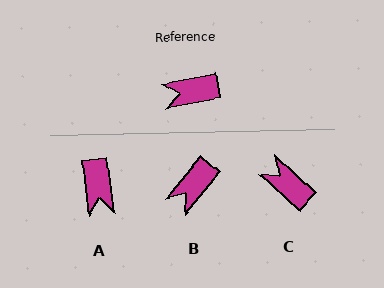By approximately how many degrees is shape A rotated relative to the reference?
Approximately 86 degrees counter-clockwise.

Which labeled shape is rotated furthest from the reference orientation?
A, about 86 degrees away.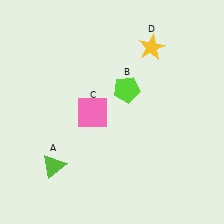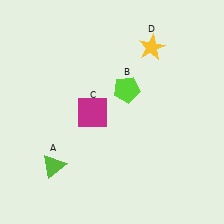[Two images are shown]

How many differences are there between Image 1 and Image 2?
There is 1 difference between the two images.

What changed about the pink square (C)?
In Image 1, C is pink. In Image 2, it changed to magenta.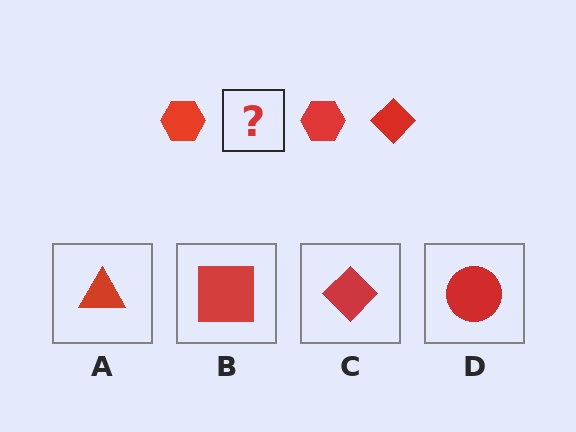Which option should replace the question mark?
Option C.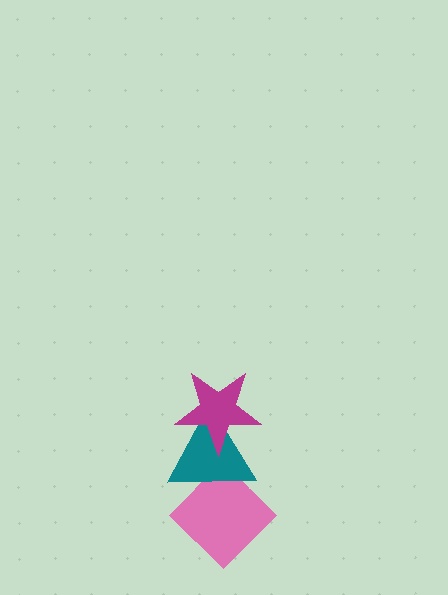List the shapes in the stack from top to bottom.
From top to bottom: the magenta star, the teal triangle, the pink diamond.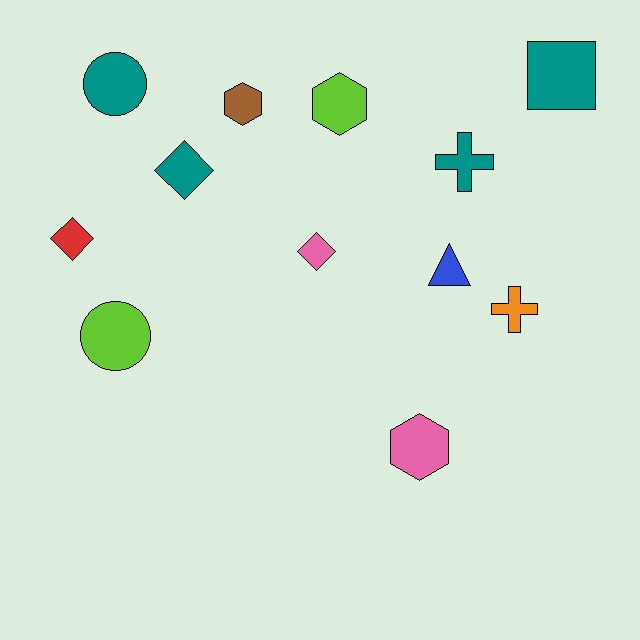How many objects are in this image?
There are 12 objects.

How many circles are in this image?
There are 2 circles.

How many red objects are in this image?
There is 1 red object.